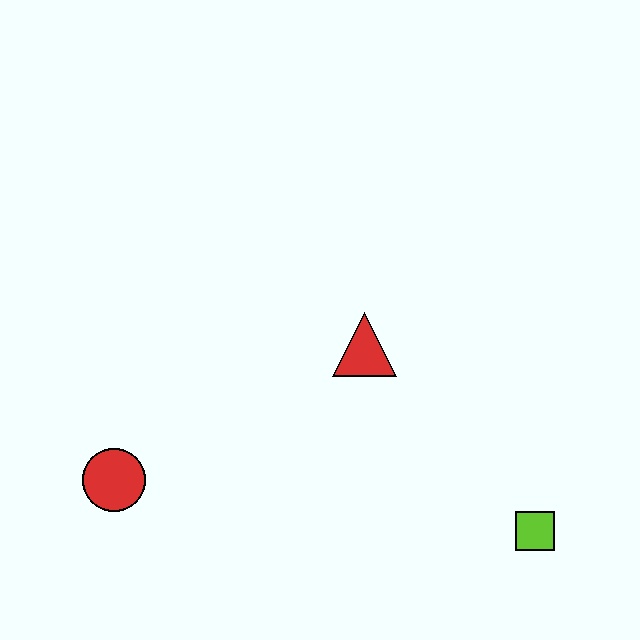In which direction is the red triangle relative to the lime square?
The red triangle is above the lime square.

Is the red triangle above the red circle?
Yes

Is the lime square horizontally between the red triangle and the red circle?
No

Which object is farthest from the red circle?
The lime square is farthest from the red circle.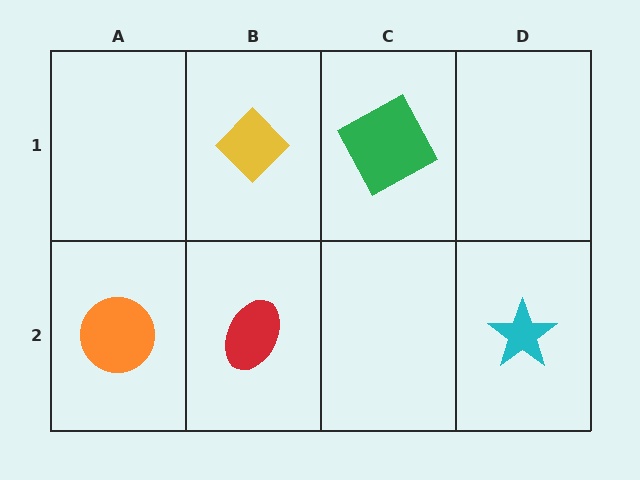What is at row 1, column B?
A yellow diamond.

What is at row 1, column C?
A green square.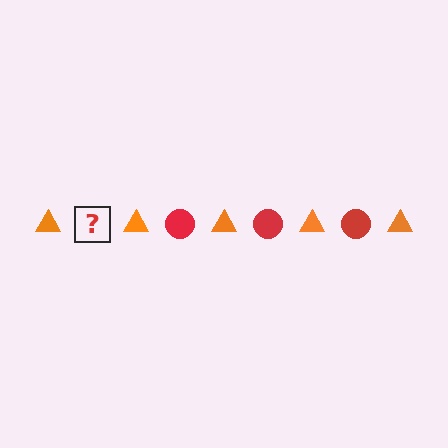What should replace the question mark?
The question mark should be replaced with a red circle.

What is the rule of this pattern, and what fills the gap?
The rule is that the pattern alternates between orange triangle and red circle. The gap should be filled with a red circle.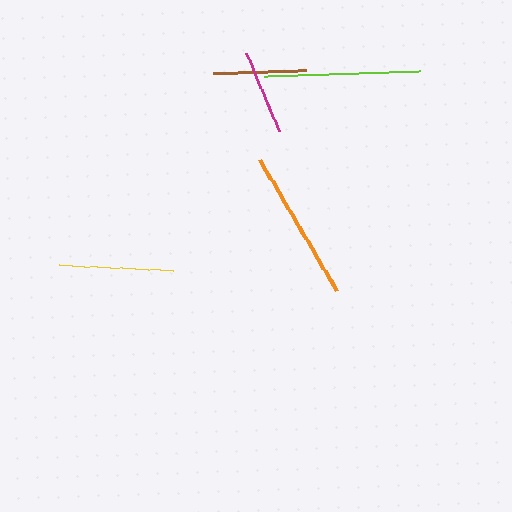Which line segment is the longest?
The lime line is the longest at approximately 155 pixels.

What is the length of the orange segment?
The orange segment is approximately 153 pixels long.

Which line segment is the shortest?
The magenta line is the shortest at approximately 85 pixels.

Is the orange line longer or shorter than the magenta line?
The orange line is longer than the magenta line.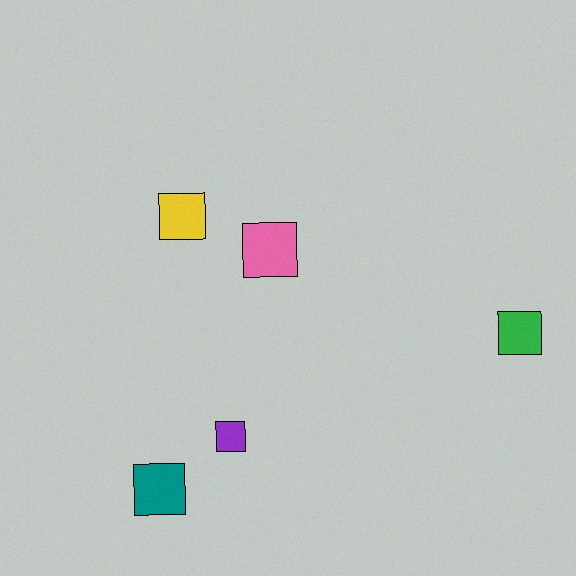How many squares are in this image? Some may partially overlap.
There are 5 squares.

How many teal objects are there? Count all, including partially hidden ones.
There is 1 teal object.